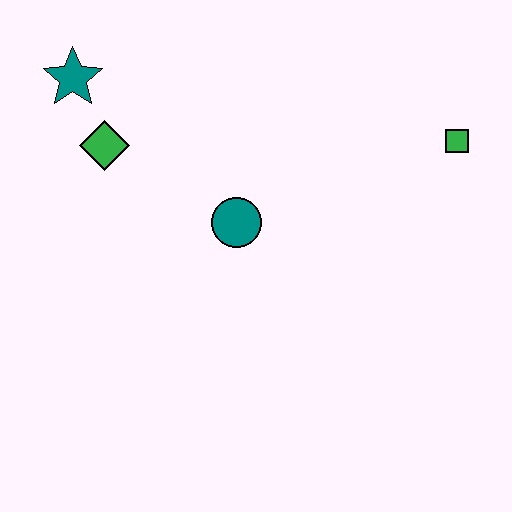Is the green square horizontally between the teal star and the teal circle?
No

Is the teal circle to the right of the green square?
No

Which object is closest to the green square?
The teal circle is closest to the green square.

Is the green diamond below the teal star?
Yes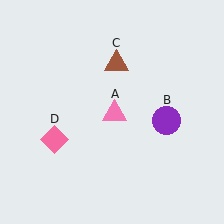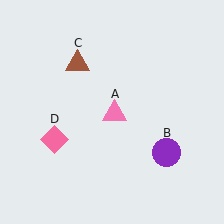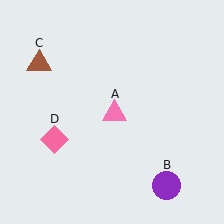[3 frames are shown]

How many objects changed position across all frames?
2 objects changed position: purple circle (object B), brown triangle (object C).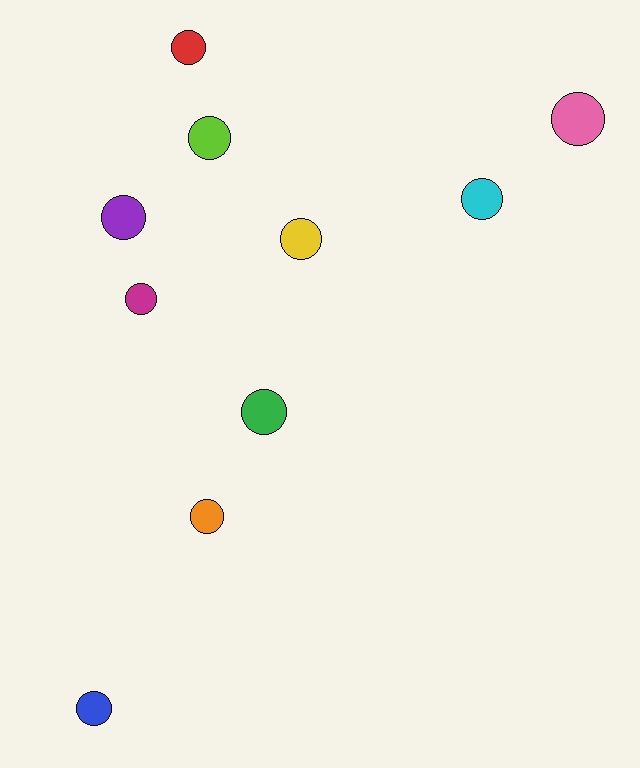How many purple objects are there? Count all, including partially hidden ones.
There is 1 purple object.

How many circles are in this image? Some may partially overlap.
There are 10 circles.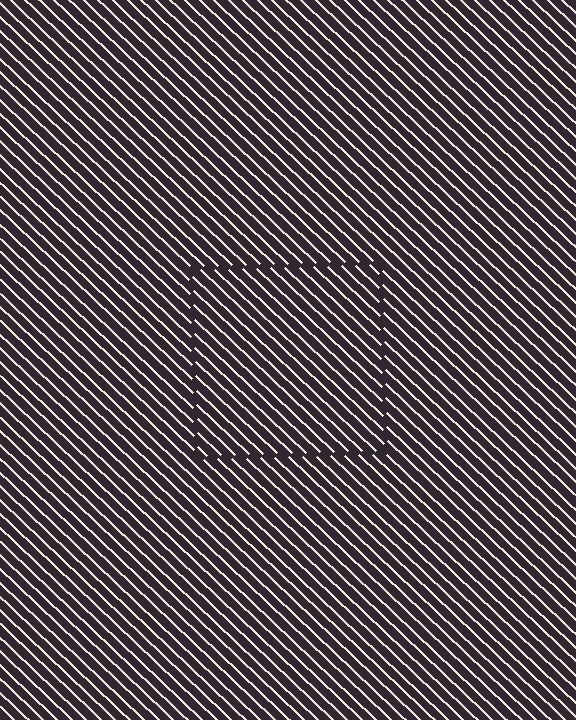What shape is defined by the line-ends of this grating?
An illusory square. The interior of the shape contains the same grating, shifted by half a period — the contour is defined by the phase discontinuity where line-ends from the inner and outer gratings abut.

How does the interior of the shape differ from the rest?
The interior of the shape contains the same grating, shifted by half a period — the contour is defined by the phase discontinuity where line-ends from the inner and outer gratings abut.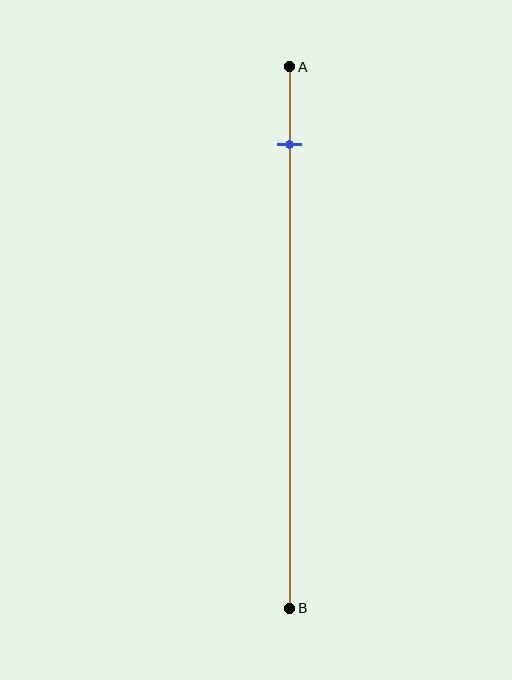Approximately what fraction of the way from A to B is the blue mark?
The blue mark is approximately 15% of the way from A to B.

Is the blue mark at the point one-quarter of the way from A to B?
No, the mark is at about 15% from A, not at the 25% one-quarter point.